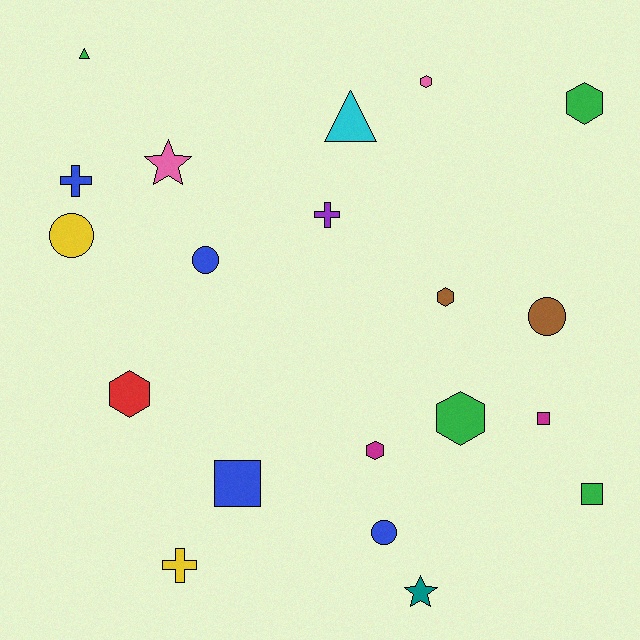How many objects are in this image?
There are 20 objects.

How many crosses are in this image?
There are 3 crosses.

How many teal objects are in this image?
There is 1 teal object.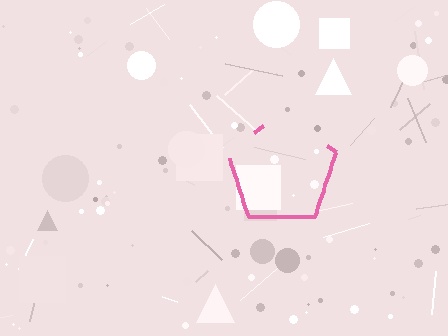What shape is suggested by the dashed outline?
The dashed outline suggests a pentagon.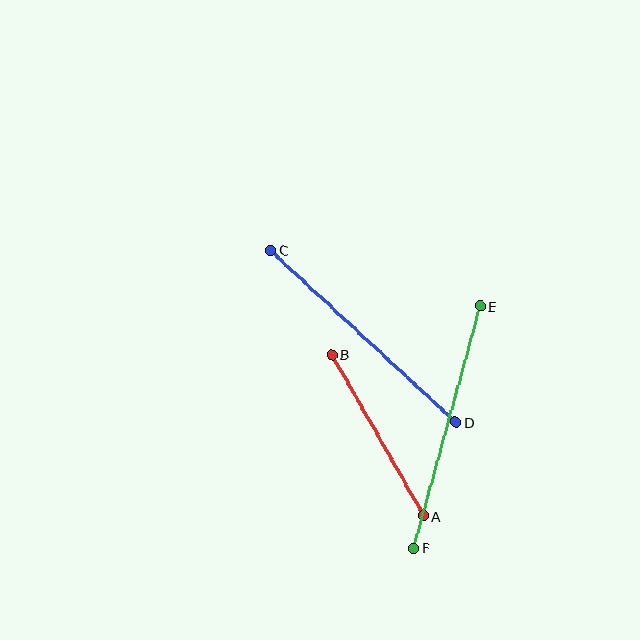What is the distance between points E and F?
The distance is approximately 251 pixels.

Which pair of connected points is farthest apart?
Points C and D are farthest apart.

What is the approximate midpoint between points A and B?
The midpoint is at approximately (378, 435) pixels.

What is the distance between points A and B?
The distance is approximately 185 pixels.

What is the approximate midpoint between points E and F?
The midpoint is at approximately (447, 427) pixels.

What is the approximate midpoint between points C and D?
The midpoint is at approximately (363, 336) pixels.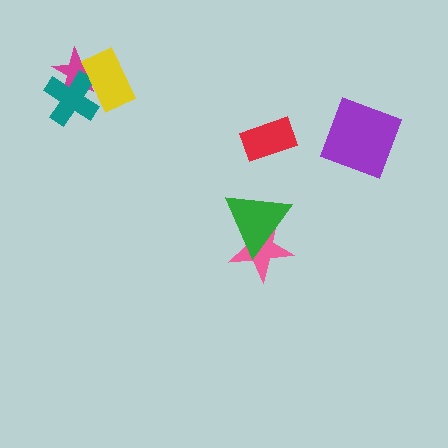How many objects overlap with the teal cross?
2 objects overlap with the teal cross.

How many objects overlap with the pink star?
1 object overlaps with the pink star.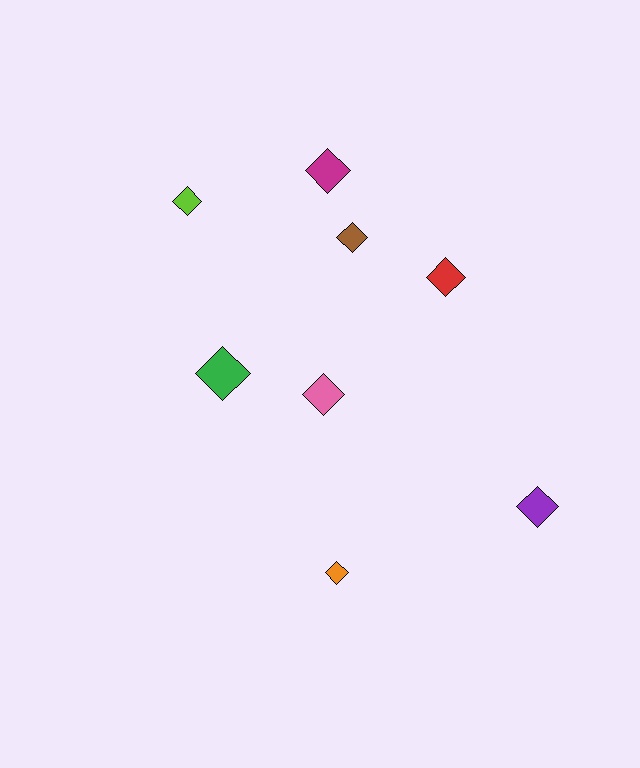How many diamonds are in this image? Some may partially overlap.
There are 8 diamonds.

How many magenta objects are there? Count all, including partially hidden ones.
There is 1 magenta object.